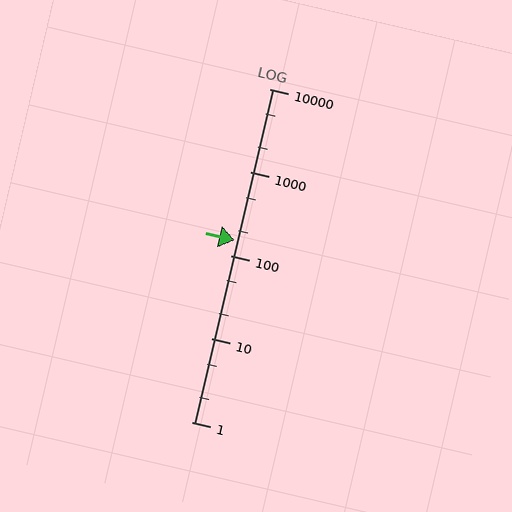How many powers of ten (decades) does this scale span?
The scale spans 4 decades, from 1 to 10000.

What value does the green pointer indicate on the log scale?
The pointer indicates approximately 150.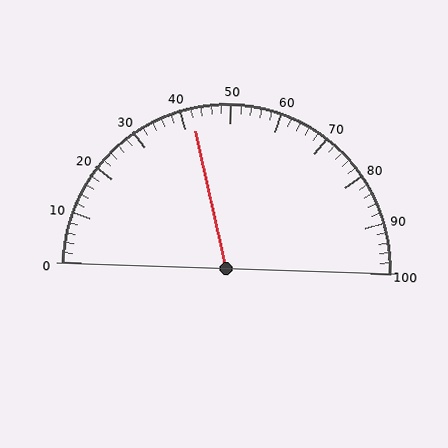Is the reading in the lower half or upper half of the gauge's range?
The reading is in the lower half of the range (0 to 100).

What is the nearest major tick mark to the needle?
The nearest major tick mark is 40.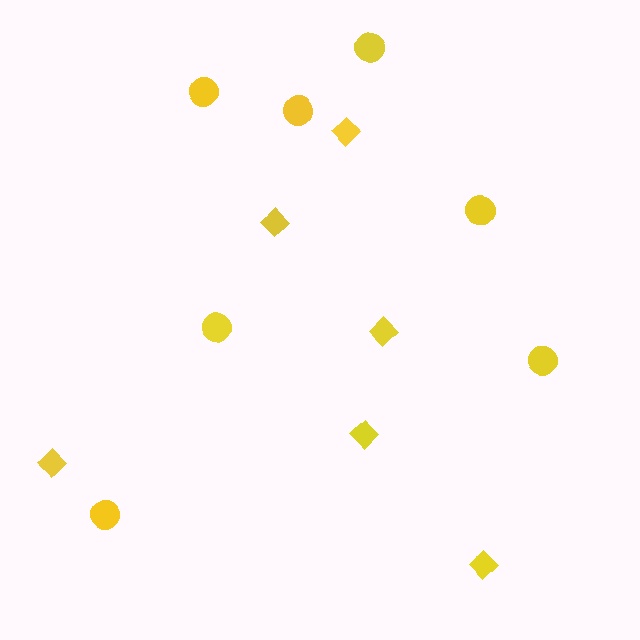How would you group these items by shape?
There are 2 groups: one group of diamonds (6) and one group of circles (7).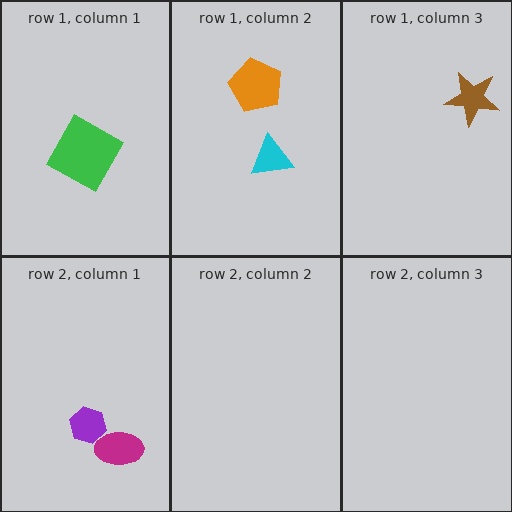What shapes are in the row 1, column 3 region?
The brown star.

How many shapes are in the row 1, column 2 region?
2.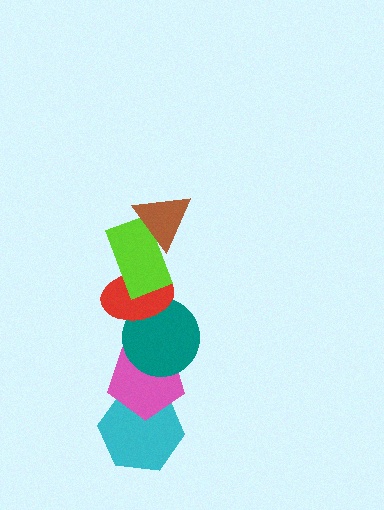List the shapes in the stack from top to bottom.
From top to bottom: the brown triangle, the lime rectangle, the red ellipse, the teal circle, the pink pentagon, the cyan hexagon.